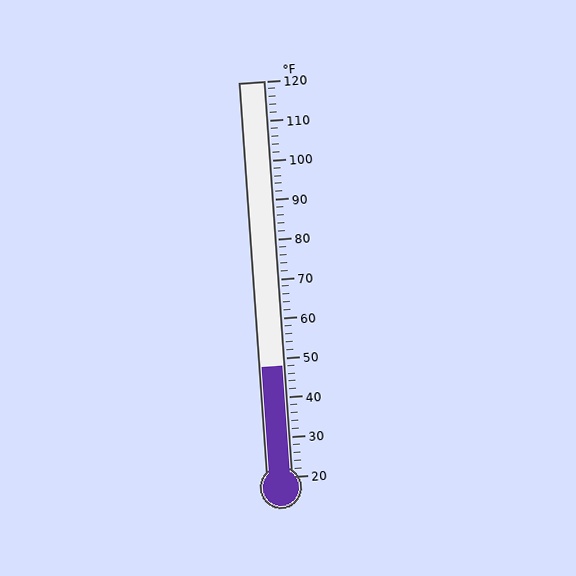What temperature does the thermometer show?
The thermometer shows approximately 48°F.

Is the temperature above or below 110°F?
The temperature is below 110°F.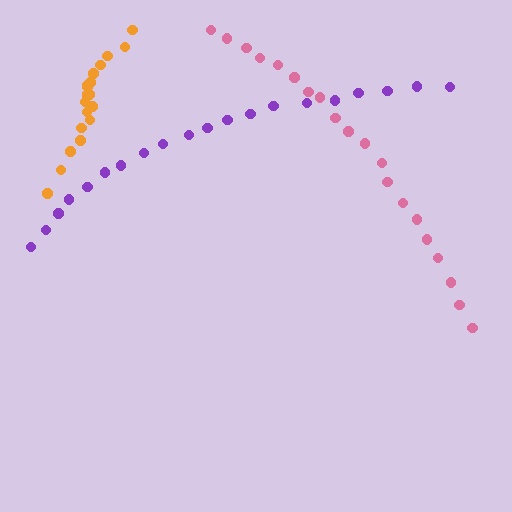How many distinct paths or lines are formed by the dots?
There are 3 distinct paths.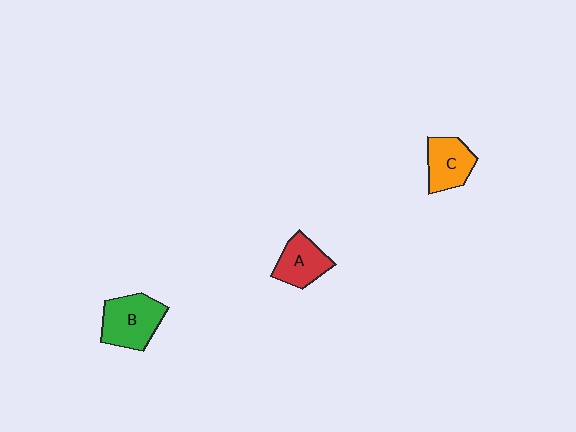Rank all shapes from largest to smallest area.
From largest to smallest: B (green), C (orange), A (red).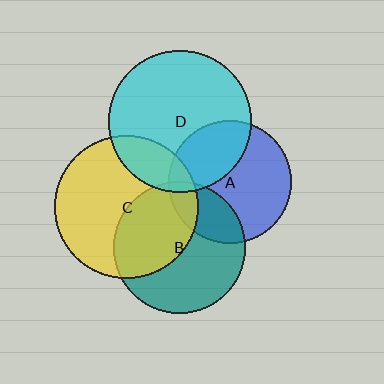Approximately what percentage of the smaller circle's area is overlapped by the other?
Approximately 35%.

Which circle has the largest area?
Circle C (yellow).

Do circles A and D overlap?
Yes.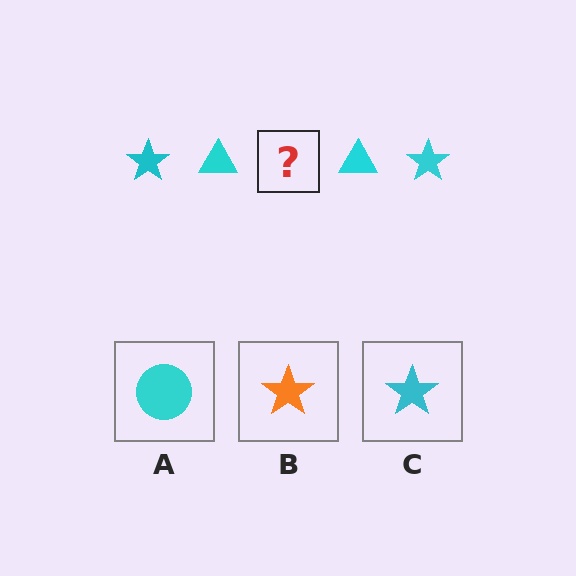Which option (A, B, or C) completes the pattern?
C.